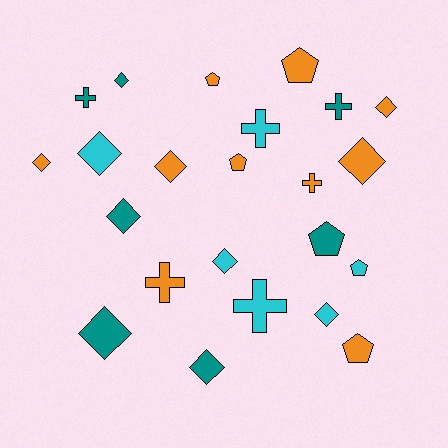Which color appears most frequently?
Orange, with 10 objects.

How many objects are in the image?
There are 23 objects.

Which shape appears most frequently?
Diamond, with 11 objects.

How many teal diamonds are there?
There are 4 teal diamonds.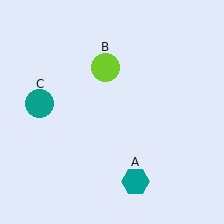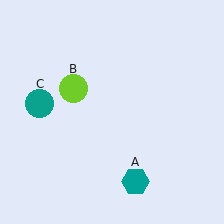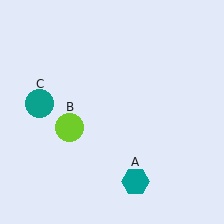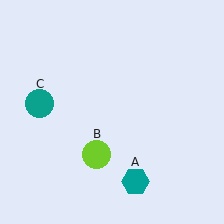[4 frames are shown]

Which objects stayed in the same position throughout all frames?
Teal hexagon (object A) and teal circle (object C) remained stationary.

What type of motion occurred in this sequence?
The lime circle (object B) rotated counterclockwise around the center of the scene.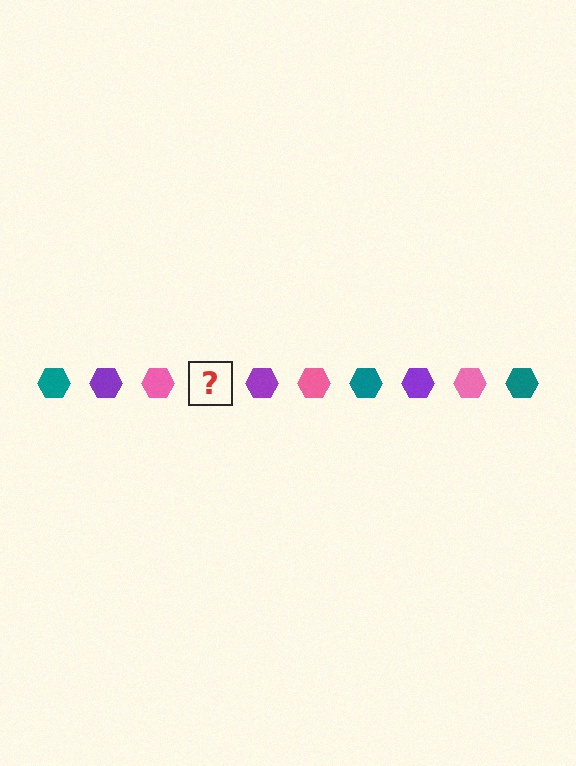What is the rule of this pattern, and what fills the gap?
The rule is that the pattern cycles through teal, purple, pink hexagons. The gap should be filled with a teal hexagon.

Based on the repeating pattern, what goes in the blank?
The blank should be a teal hexagon.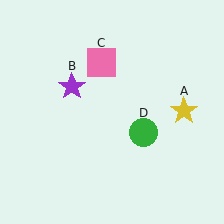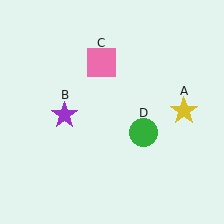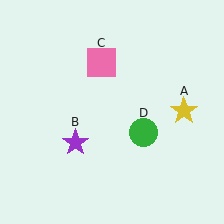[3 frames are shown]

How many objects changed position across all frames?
1 object changed position: purple star (object B).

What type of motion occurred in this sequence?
The purple star (object B) rotated counterclockwise around the center of the scene.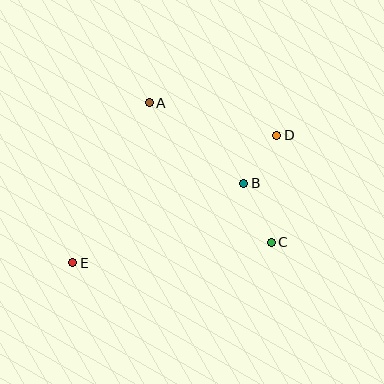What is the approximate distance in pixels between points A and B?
The distance between A and B is approximately 124 pixels.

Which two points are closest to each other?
Points B and D are closest to each other.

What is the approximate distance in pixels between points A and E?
The distance between A and E is approximately 178 pixels.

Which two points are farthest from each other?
Points D and E are farthest from each other.